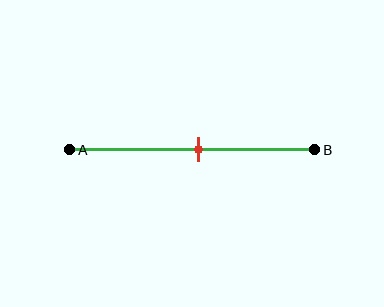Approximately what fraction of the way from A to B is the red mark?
The red mark is approximately 55% of the way from A to B.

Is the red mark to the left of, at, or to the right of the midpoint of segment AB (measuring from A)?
The red mark is approximately at the midpoint of segment AB.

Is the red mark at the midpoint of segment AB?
Yes, the mark is approximately at the midpoint.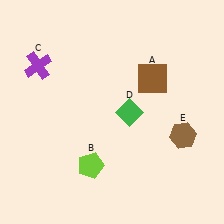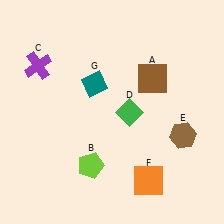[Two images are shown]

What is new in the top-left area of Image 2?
A teal diamond (G) was added in the top-left area of Image 2.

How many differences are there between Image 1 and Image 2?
There are 2 differences between the two images.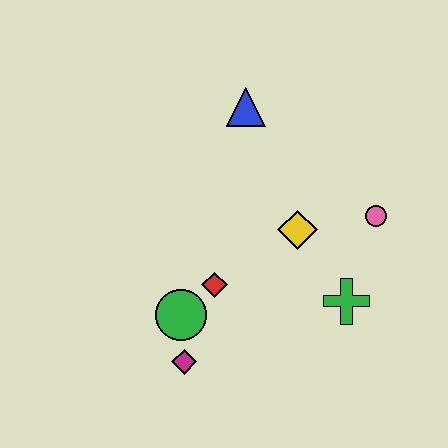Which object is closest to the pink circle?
The yellow diamond is closest to the pink circle.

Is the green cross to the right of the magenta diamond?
Yes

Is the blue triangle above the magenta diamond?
Yes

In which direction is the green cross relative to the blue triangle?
The green cross is below the blue triangle.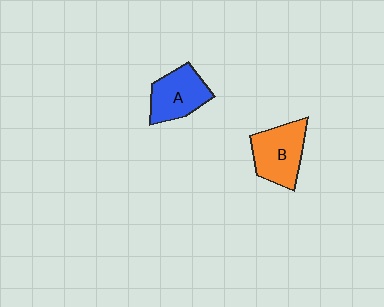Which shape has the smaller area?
Shape A (blue).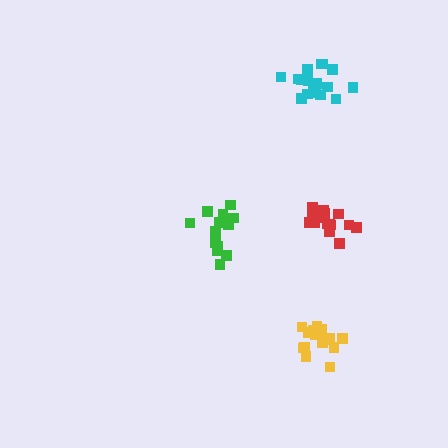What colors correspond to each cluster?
The clusters are colored: cyan, yellow, red, green.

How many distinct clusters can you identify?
There are 4 distinct clusters.